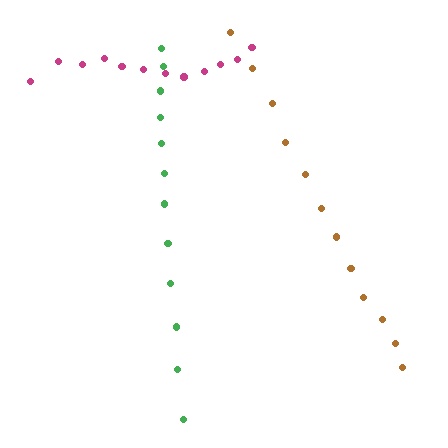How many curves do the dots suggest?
There are 3 distinct paths.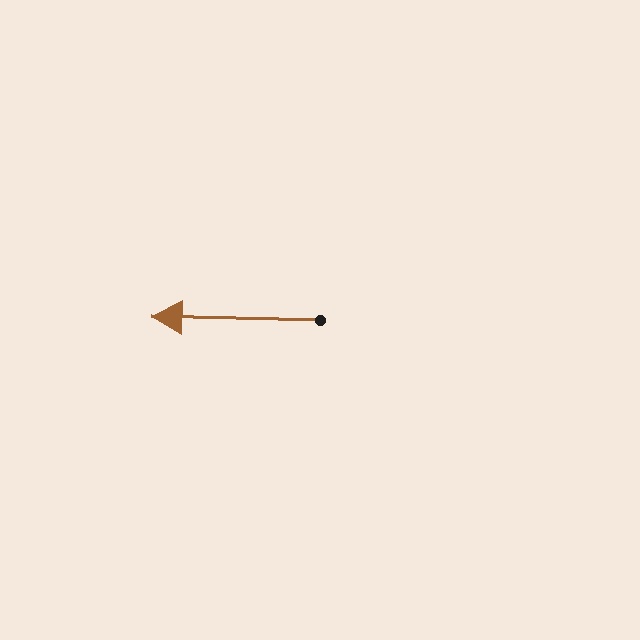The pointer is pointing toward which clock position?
Roughly 9 o'clock.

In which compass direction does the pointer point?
West.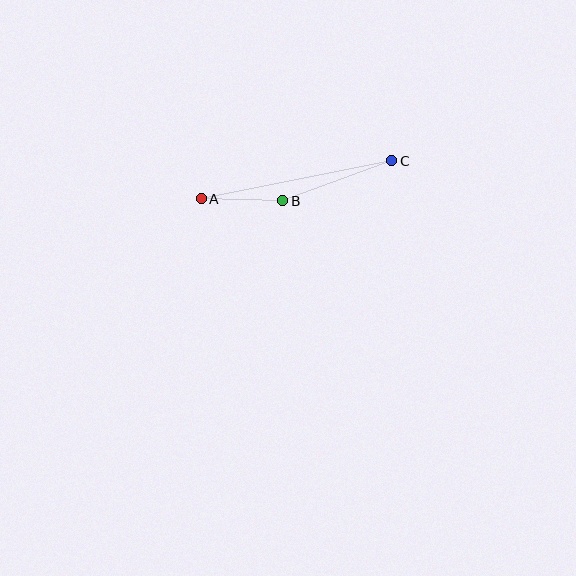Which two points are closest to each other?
Points A and B are closest to each other.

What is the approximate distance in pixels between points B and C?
The distance between B and C is approximately 116 pixels.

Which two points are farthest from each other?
Points A and C are farthest from each other.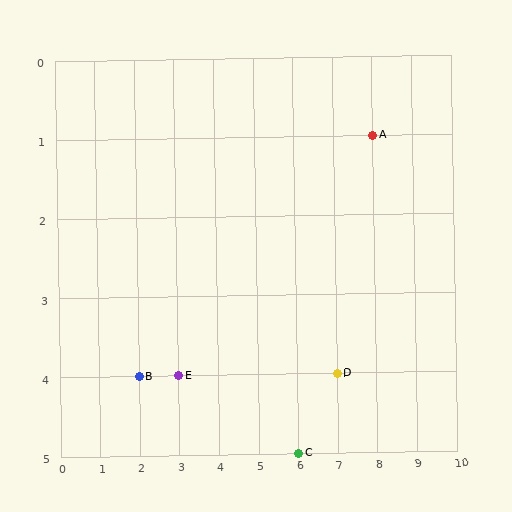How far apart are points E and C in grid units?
Points E and C are 3 columns and 1 row apart (about 3.2 grid units diagonally).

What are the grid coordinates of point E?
Point E is at grid coordinates (3, 4).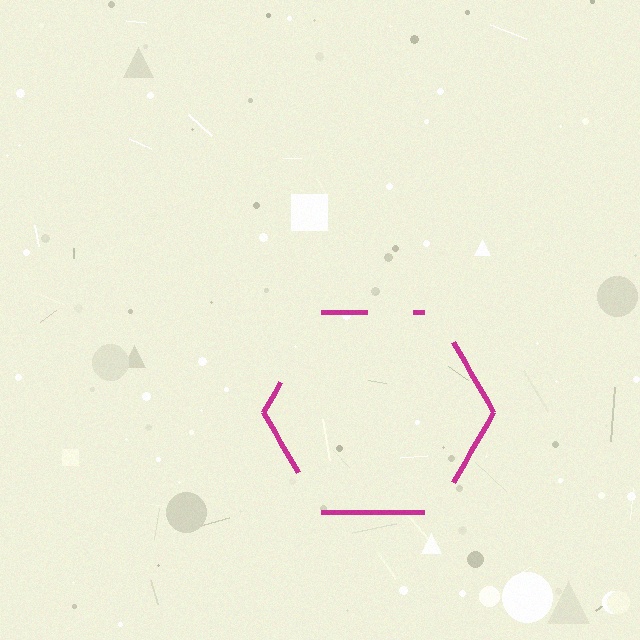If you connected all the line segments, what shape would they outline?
They would outline a hexagon.